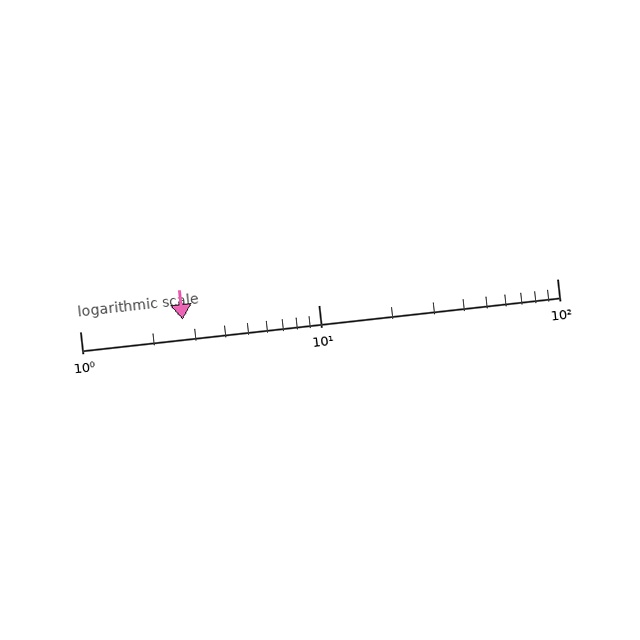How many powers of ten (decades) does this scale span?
The scale spans 2 decades, from 1 to 100.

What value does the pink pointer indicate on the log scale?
The pointer indicates approximately 2.7.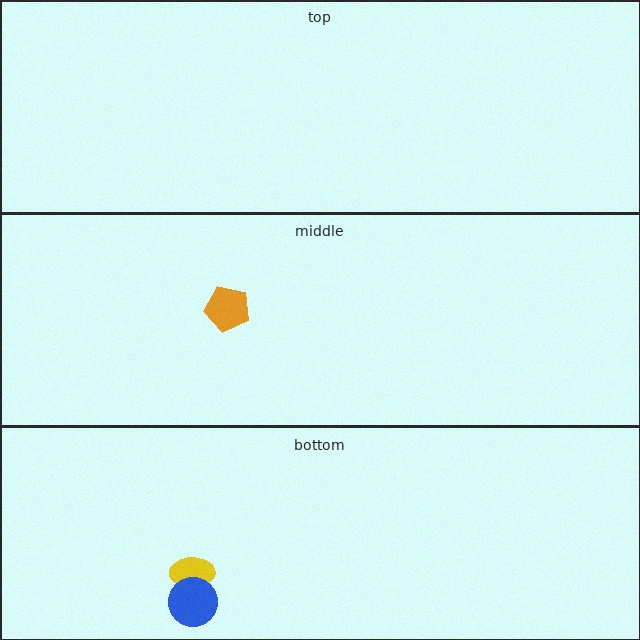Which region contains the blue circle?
The bottom region.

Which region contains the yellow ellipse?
The bottom region.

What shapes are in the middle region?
The orange pentagon.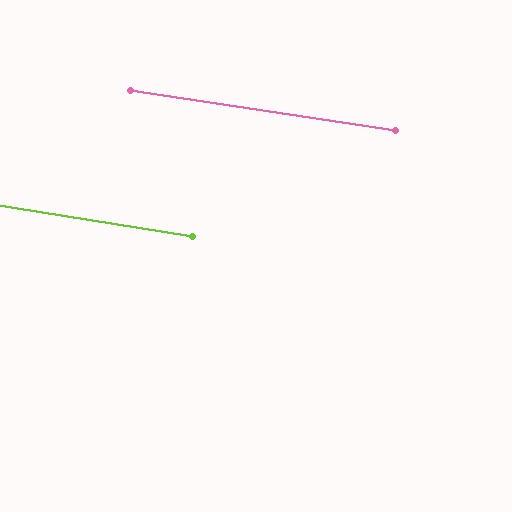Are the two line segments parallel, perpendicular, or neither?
Parallel — their directions differ by only 0.3°.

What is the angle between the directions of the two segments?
Approximately 0 degrees.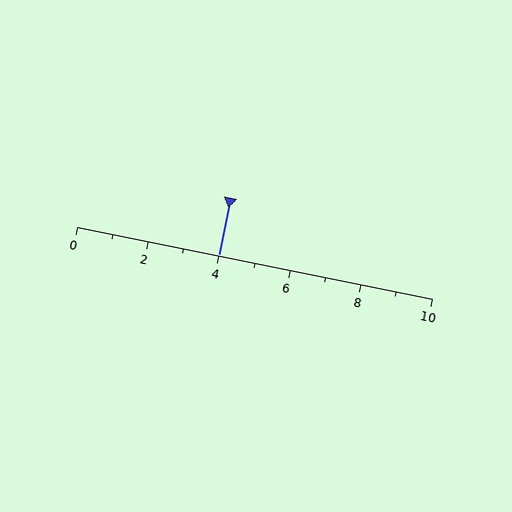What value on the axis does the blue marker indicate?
The marker indicates approximately 4.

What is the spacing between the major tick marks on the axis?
The major ticks are spaced 2 apart.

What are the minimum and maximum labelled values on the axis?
The axis runs from 0 to 10.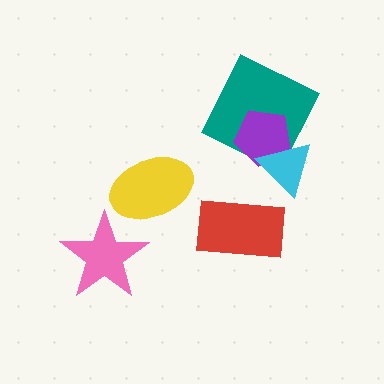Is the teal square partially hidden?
Yes, it is partially covered by another shape.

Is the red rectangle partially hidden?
No, no other shape covers it.